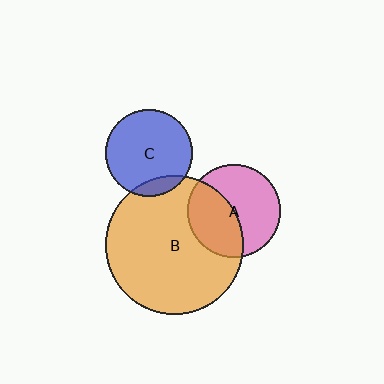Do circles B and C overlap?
Yes.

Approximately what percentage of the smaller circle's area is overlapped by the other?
Approximately 10%.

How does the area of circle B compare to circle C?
Approximately 2.5 times.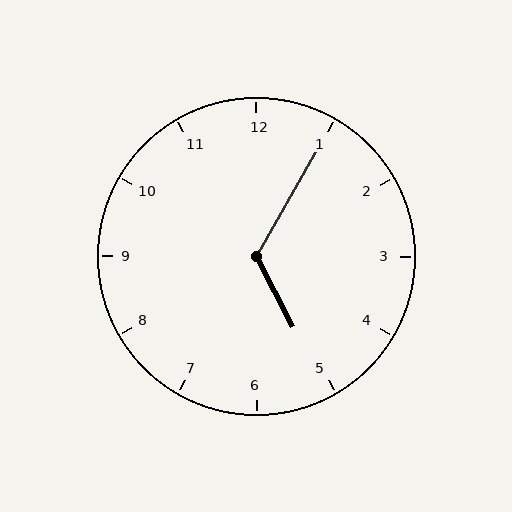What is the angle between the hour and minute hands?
Approximately 122 degrees.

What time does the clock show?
5:05.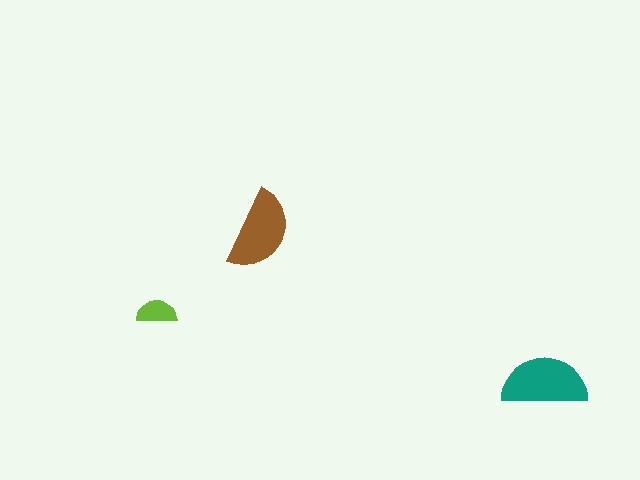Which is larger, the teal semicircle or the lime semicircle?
The teal one.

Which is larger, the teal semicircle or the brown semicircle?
The teal one.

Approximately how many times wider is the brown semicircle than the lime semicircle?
About 2 times wider.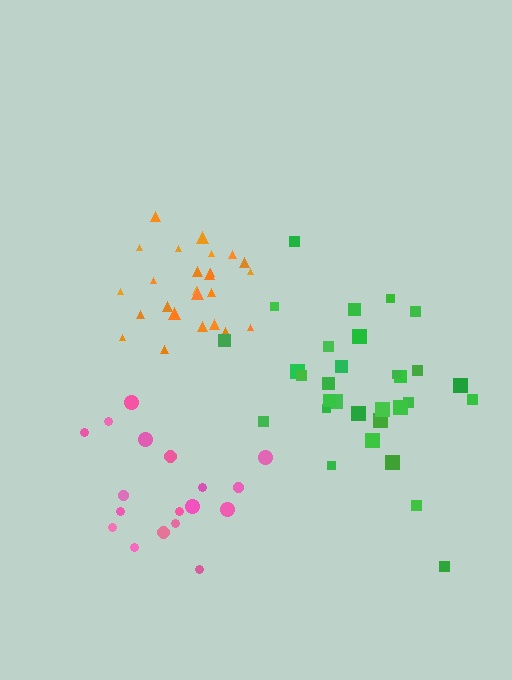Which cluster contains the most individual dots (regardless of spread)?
Green (31).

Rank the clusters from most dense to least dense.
orange, green, pink.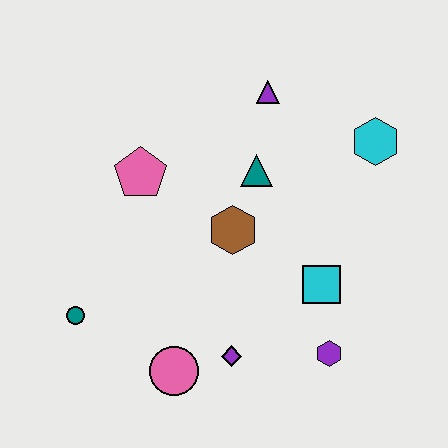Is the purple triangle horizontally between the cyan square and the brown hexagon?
Yes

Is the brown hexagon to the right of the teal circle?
Yes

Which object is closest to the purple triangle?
The teal triangle is closest to the purple triangle.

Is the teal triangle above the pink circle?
Yes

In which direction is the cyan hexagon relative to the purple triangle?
The cyan hexagon is to the right of the purple triangle.